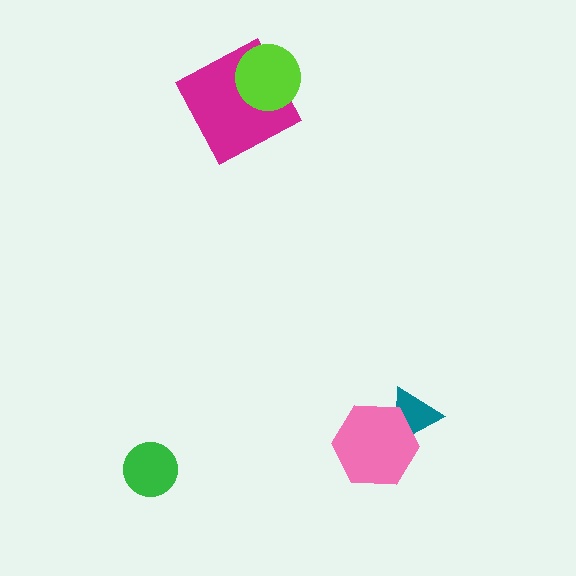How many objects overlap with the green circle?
0 objects overlap with the green circle.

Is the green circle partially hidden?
No, no other shape covers it.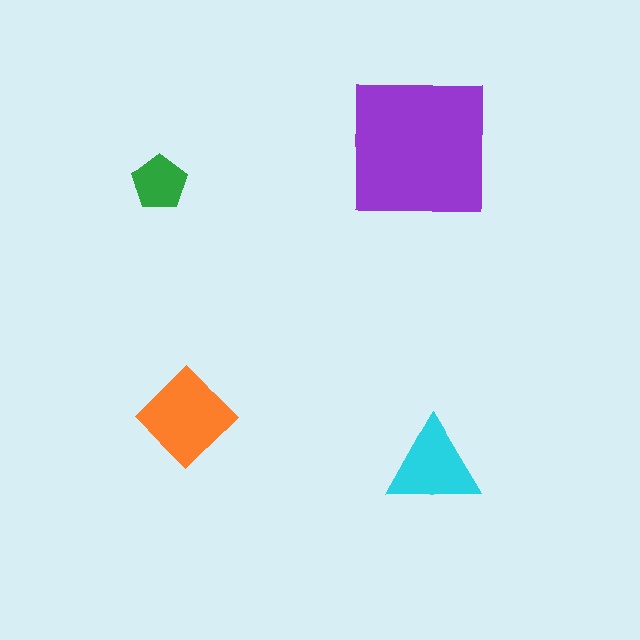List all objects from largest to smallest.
The purple square, the orange diamond, the cyan triangle, the green pentagon.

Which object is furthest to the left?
The green pentagon is leftmost.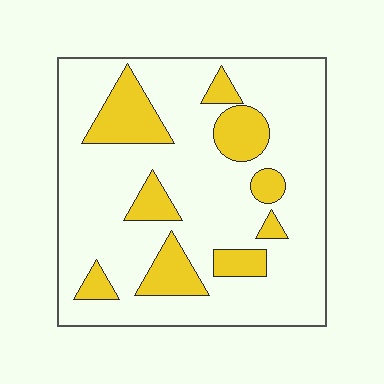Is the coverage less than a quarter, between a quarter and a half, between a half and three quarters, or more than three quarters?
Less than a quarter.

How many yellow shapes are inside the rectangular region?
9.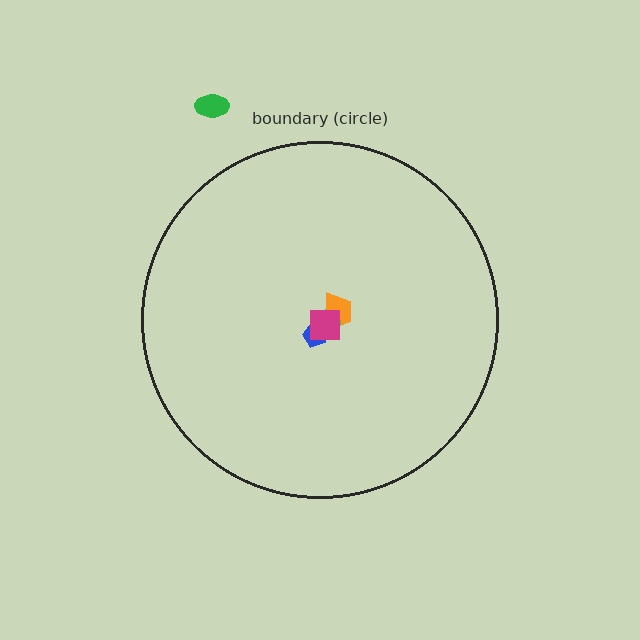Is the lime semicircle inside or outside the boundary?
Inside.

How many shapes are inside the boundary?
4 inside, 1 outside.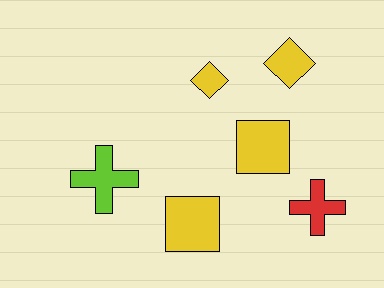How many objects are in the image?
There are 6 objects.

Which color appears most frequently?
Yellow, with 4 objects.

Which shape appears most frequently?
Square, with 2 objects.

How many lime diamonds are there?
There are no lime diamonds.